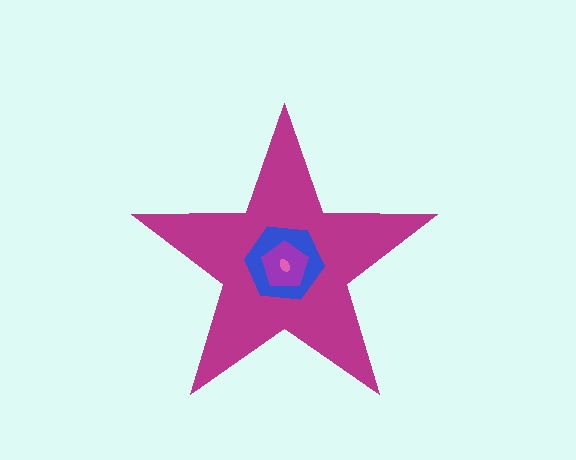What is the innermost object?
The pink ellipse.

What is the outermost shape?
The magenta star.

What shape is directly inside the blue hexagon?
The purple pentagon.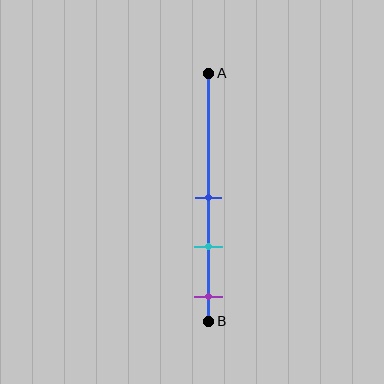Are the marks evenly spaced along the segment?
Yes, the marks are approximately evenly spaced.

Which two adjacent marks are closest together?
The blue and cyan marks are the closest adjacent pair.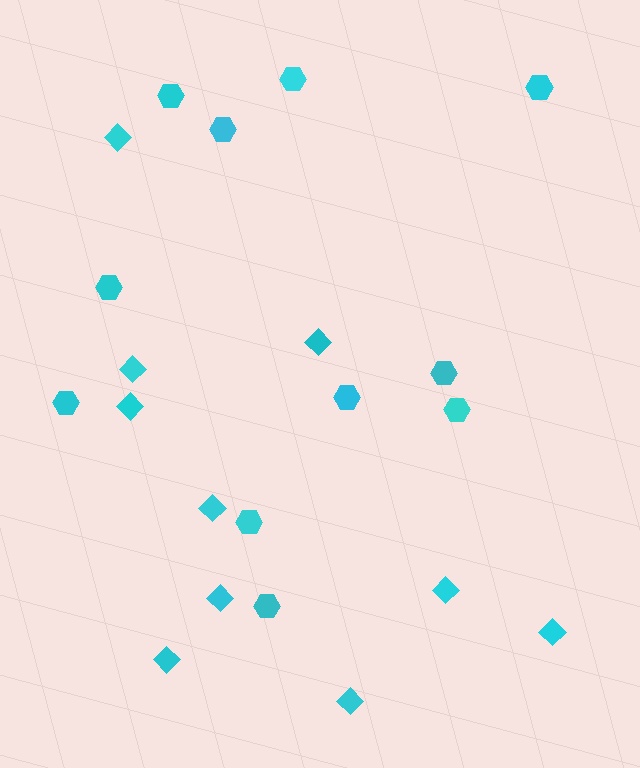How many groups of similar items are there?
There are 2 groups: one group of diamonds (10) and one group of hexagons (11).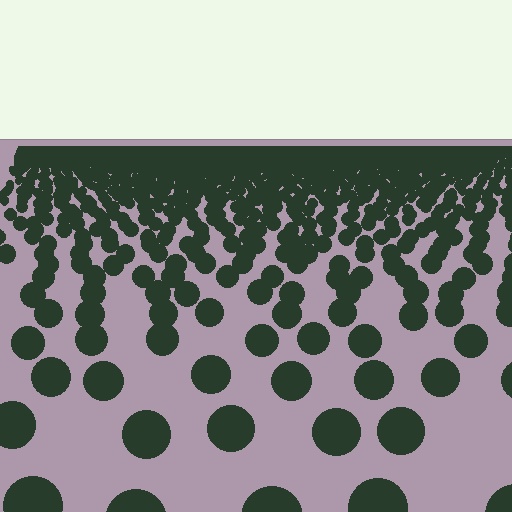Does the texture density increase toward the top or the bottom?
Density increases toward the top.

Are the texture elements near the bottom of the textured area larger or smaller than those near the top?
Larger. Near the bottom, elements are closer to the viewer and appear at a bigger on-screen size.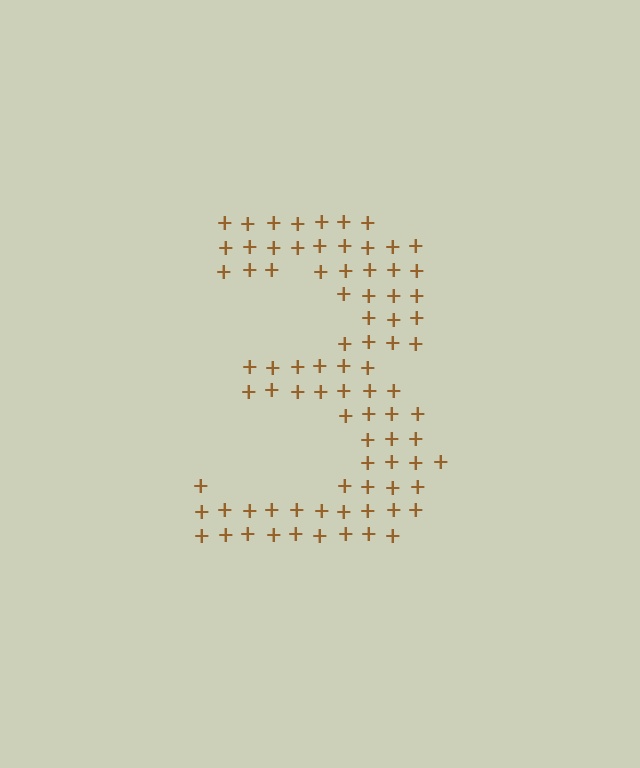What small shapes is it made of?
It is made of small plus signs.